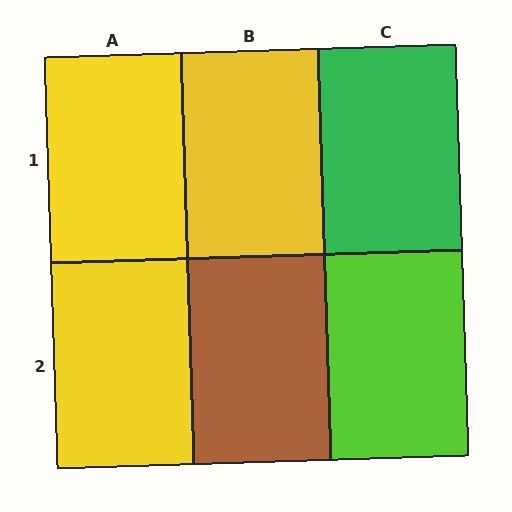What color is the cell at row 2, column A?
Yellow.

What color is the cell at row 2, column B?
Brown.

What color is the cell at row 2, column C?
Lime.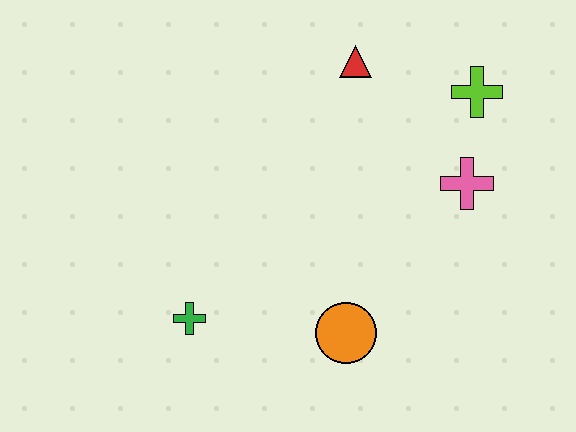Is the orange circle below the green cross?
Yes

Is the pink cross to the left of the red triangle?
No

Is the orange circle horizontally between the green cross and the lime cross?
Yes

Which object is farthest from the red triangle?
The green cross is farthest from the red triangle.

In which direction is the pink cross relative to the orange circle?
The pink cross is above the orange circle.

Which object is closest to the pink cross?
The lime cross is closest to the pink cross.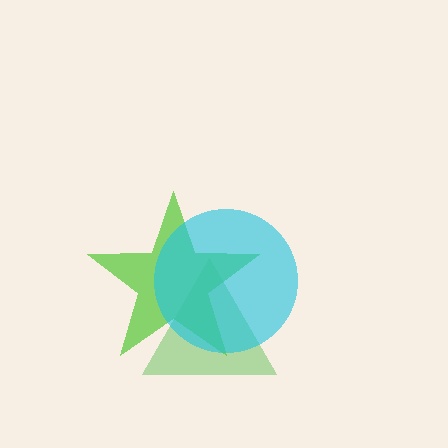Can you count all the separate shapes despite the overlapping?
Yes, there are 3 separate shapes.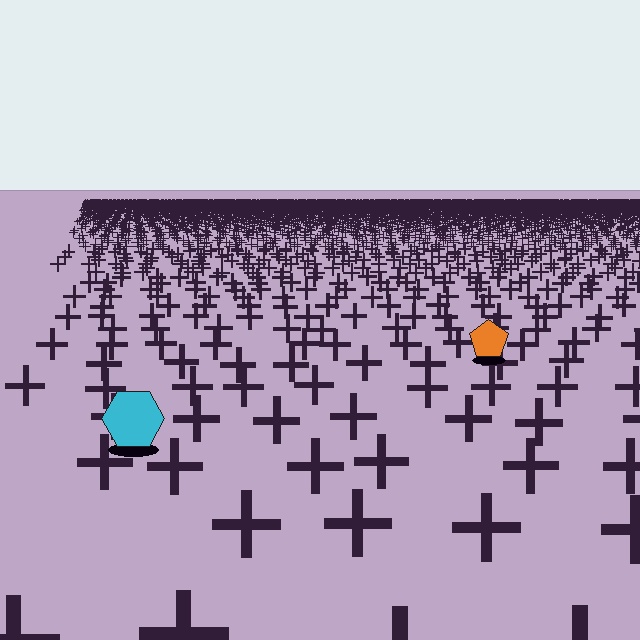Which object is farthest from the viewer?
The orange pentagon is farthest from the viewer. It appears smaller and the ground texture around it is denser.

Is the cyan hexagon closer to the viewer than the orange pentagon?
Yes. The cyan hexagon is closer — you can tell from the texture gradient: the ground texture is coarser near it.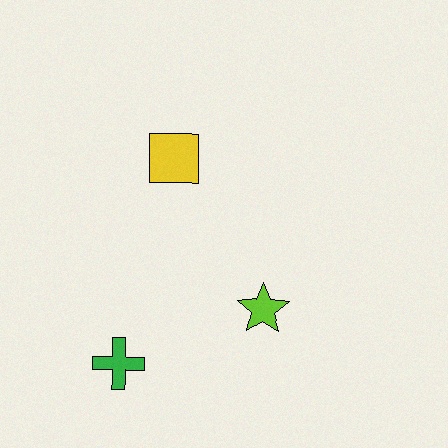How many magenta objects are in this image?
There are no magenta objects.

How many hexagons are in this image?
There are no hexagons.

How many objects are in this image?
There are 3 objects.